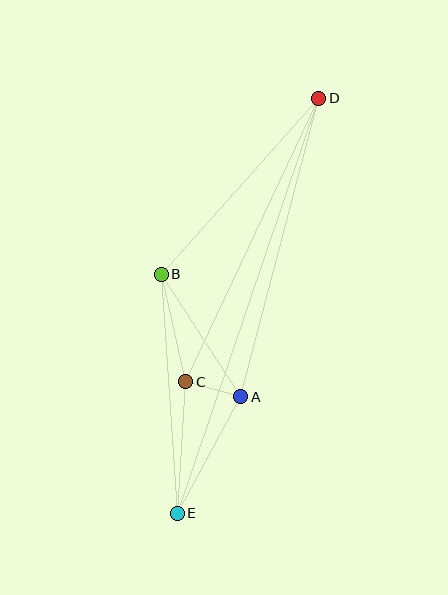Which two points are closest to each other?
Points A and C are closest to each other.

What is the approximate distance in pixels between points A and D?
The distance between A and D is approximately 308 pixels.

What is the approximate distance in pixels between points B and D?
The distance between B and D is approximately 236 pixels.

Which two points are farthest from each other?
Points D and E are farthest from each other.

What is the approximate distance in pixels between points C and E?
The distance between C and E is approximately 132 pixels.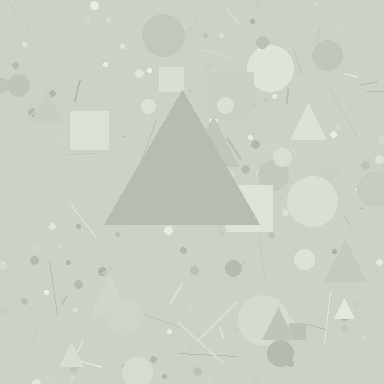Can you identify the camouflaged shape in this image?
The camouflaged shape is a triangle.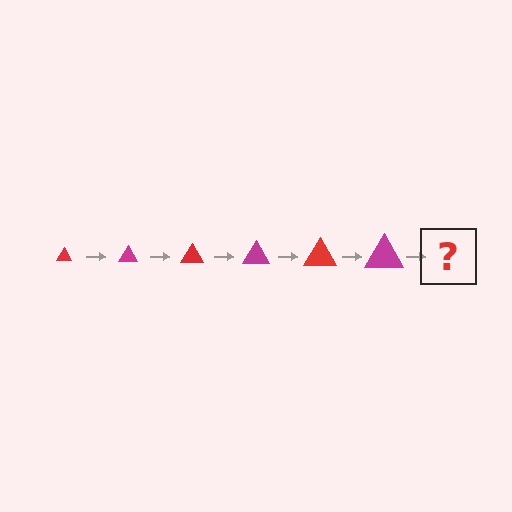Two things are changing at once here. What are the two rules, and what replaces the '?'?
The two rules are that the triangle grows larger each step and the color cycles through red and magenta. The '?' should be a red triangle, larger than the previous one.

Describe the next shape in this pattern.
It should be a red triangle, larger than the previous one.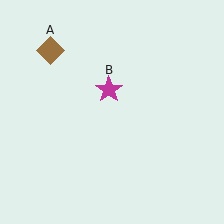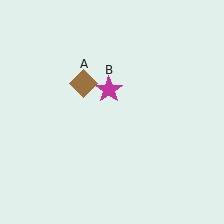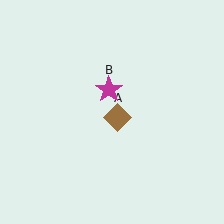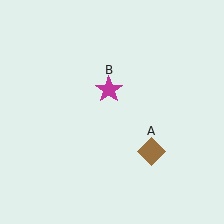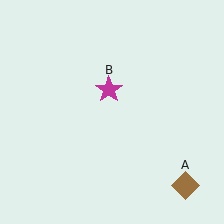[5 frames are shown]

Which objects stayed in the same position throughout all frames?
Magenta star (object B) remained stationary.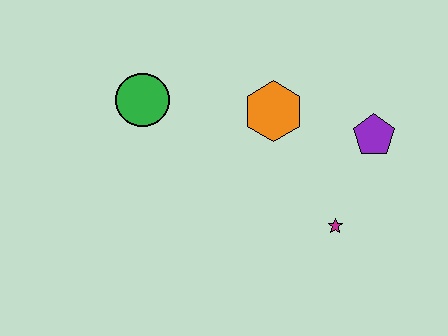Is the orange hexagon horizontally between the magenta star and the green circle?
Yes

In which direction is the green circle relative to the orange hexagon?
The green circle is to the left of the orange hexagon.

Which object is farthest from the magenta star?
The green circle is farthest from the magenta star.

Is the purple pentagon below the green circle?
Yes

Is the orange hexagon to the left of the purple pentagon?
Yes